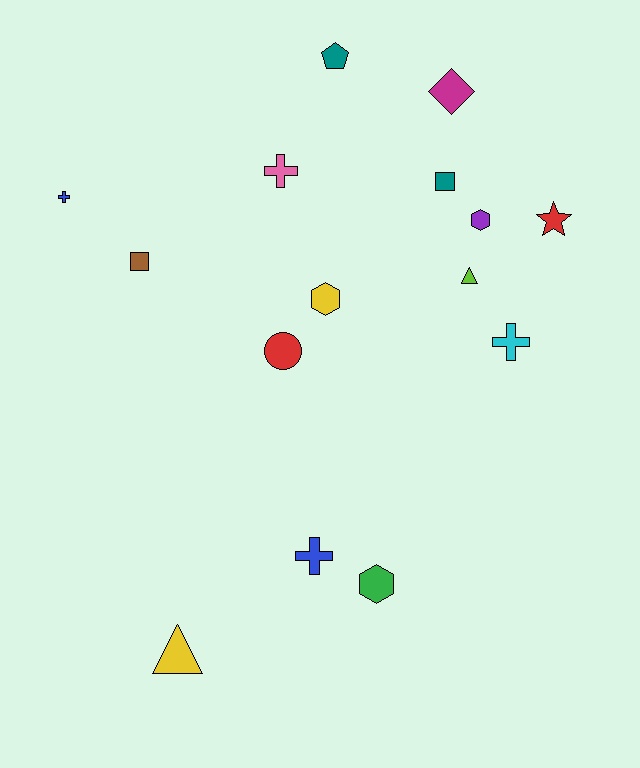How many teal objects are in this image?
There are 2 teal objects.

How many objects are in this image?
There are 15 objects.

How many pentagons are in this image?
There is 1 pentagon.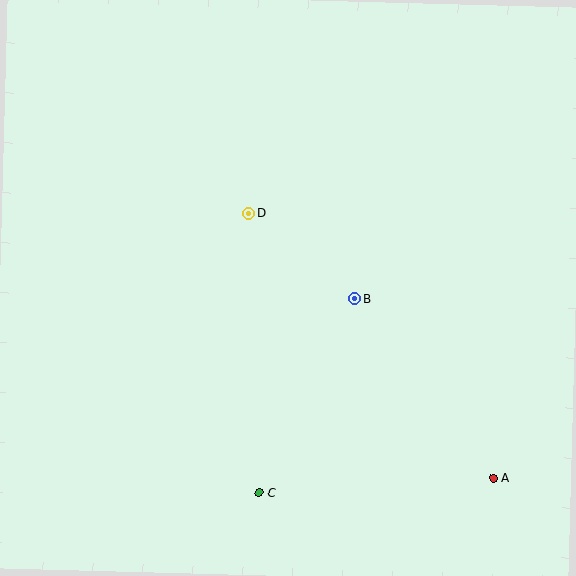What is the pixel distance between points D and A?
The distance between D and A is 360 pixels.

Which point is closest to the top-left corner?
Point D is closest to the top-left corner.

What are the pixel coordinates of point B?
Point B is at (355, 298).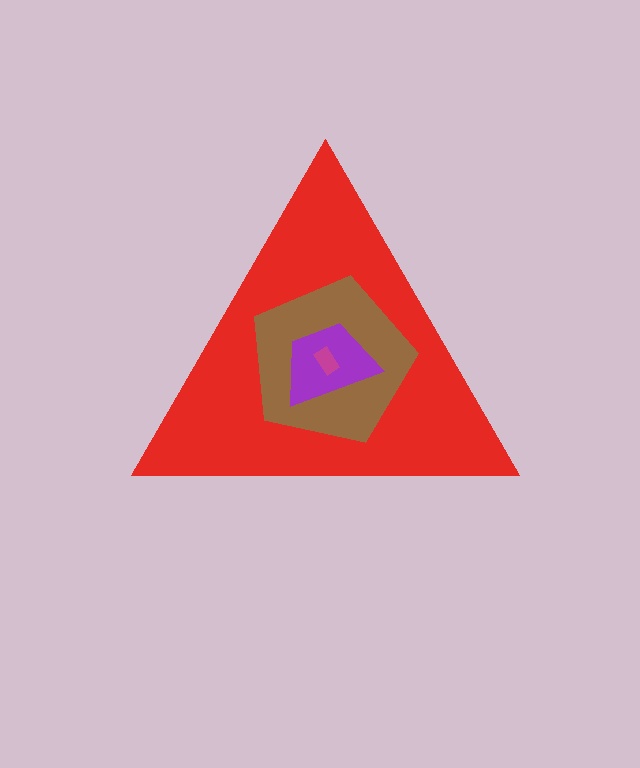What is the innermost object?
The magenta rectangle.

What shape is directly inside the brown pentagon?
The purple trapezoid.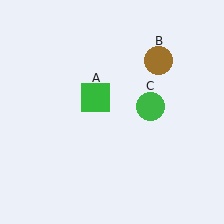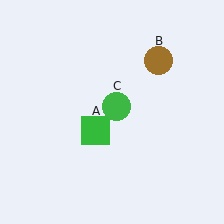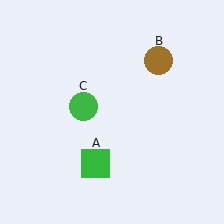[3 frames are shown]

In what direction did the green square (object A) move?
The green square (object A) moved down.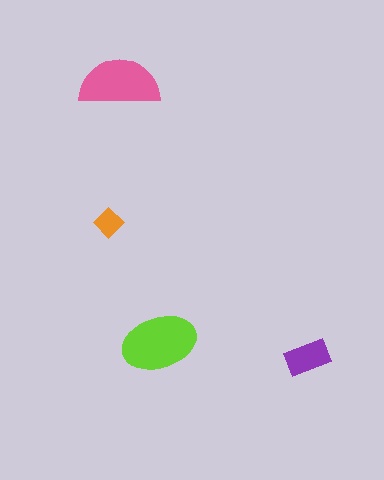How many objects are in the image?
There are 4 objects in the image.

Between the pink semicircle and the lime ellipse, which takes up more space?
The lime ellipse.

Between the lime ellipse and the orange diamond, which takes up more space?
The lime ellipse.